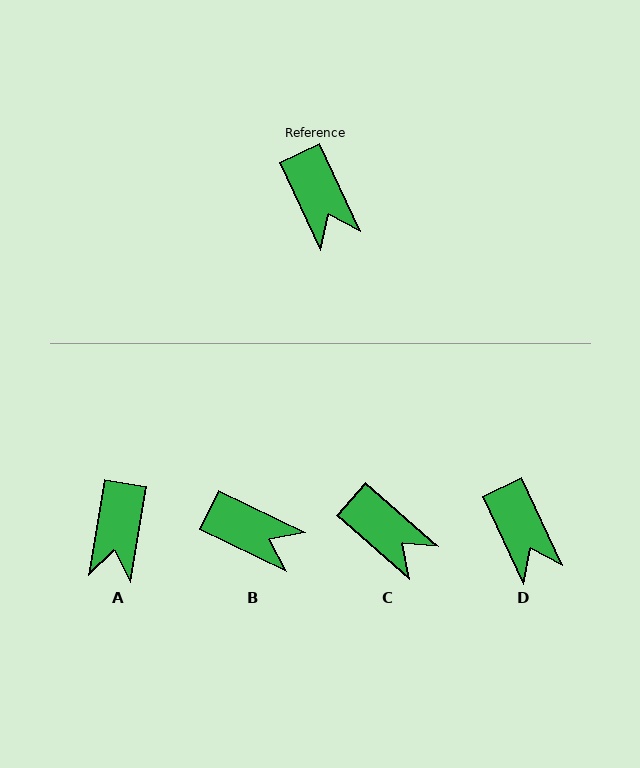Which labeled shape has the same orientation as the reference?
D.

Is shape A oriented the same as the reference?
No, it is off by about 35 degrees.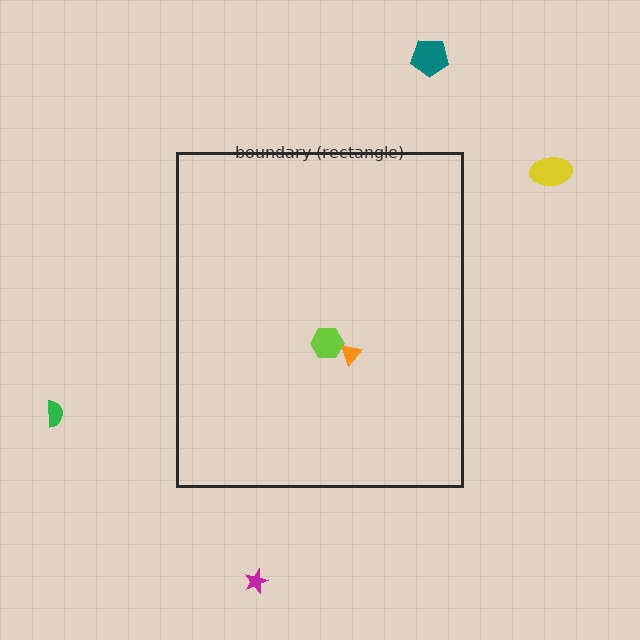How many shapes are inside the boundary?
2 inside, 4 outside.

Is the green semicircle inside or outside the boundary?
Outside.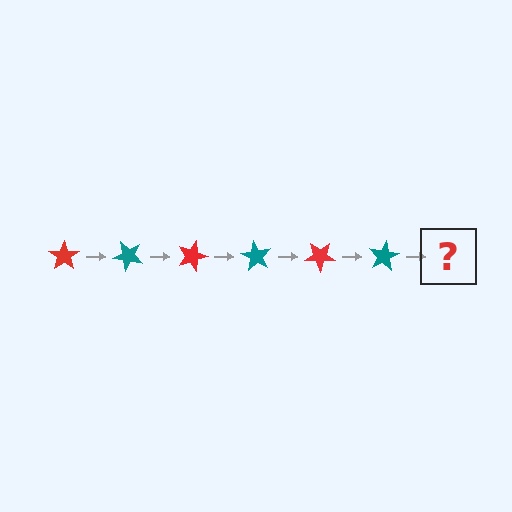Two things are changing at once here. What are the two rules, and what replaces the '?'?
The two rules are that it rotates 45 degrees each step and the color cycles through red and teal. The '?' should be a red star, rotated 270 degrees from the start.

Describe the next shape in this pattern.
It should be a red star, rotated 270 degrees from the start.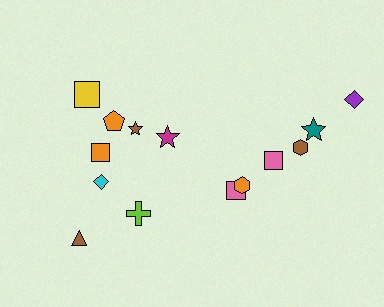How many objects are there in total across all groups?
There are 14 objects.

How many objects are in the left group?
There are 8 objects.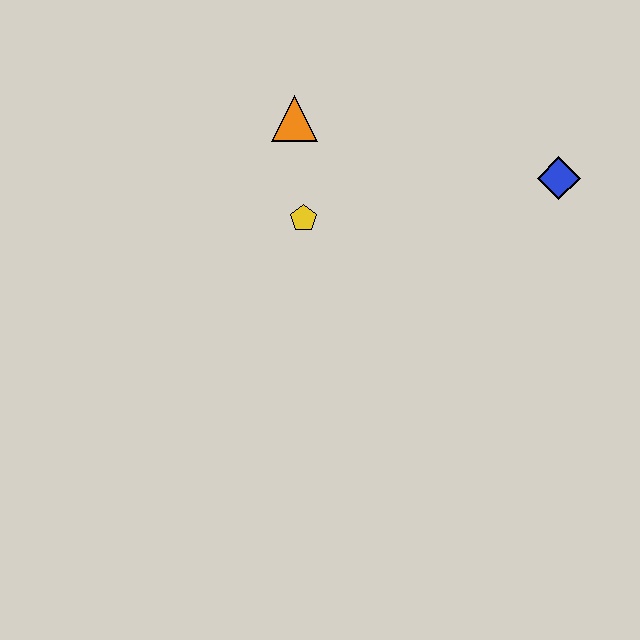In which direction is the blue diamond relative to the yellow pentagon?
The blue diamond is to the right of the yellow pentagon.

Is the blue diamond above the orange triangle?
No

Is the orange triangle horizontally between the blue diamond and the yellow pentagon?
No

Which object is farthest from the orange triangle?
The blue diamond is farthest from the orange triangle.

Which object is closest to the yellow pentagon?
The orange triangle is closest to the yellow pentagon.